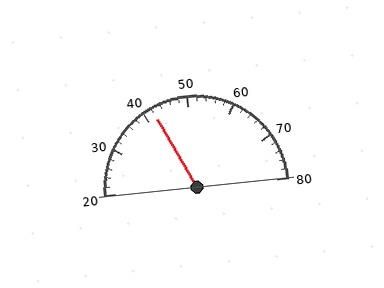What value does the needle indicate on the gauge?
The needle indicates approximately 42.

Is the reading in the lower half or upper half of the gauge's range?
The reading is in the lower half of the range (20 to 80).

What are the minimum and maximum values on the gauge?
The gauge ranges from 20 to 80.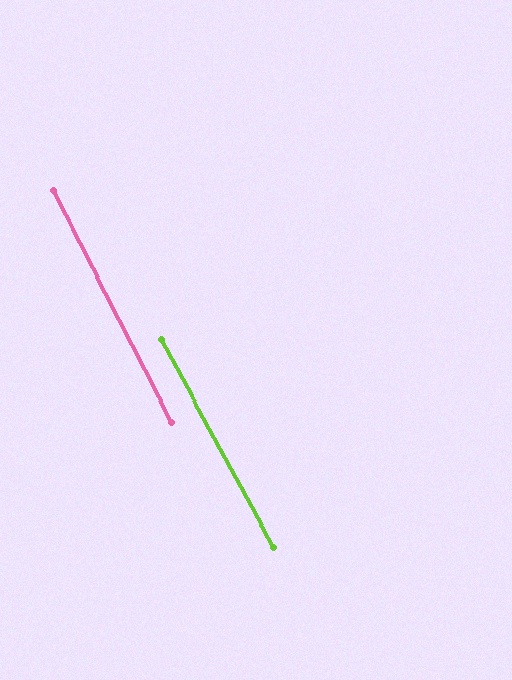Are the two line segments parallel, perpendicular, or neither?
Parallel — their directions differ by only 1.2°.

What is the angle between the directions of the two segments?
Approximately 1 degree.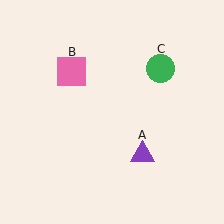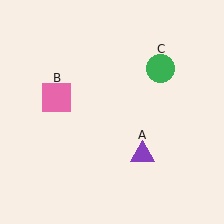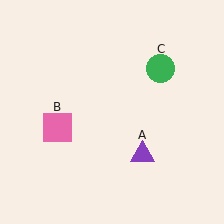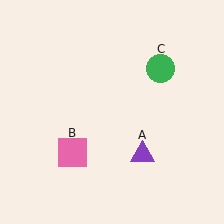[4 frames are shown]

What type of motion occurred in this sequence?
The pink square (object B) rotated counterclockwise around the center of the scene.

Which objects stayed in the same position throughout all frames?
Purple triangle (object A) and green circle (object C) remained stationary.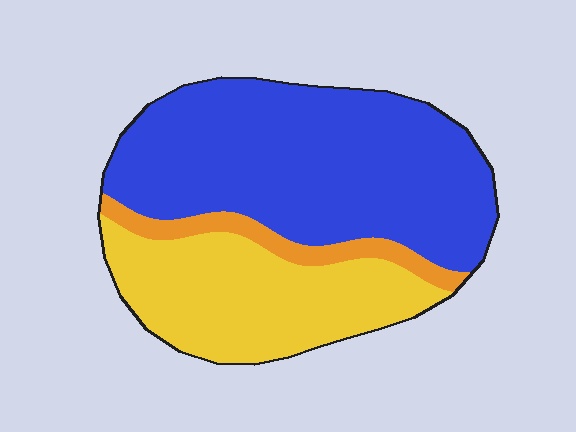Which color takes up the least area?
Orange, at roughly 10%.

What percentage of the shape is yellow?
Yellow takes up about one third (1/3) of the shape.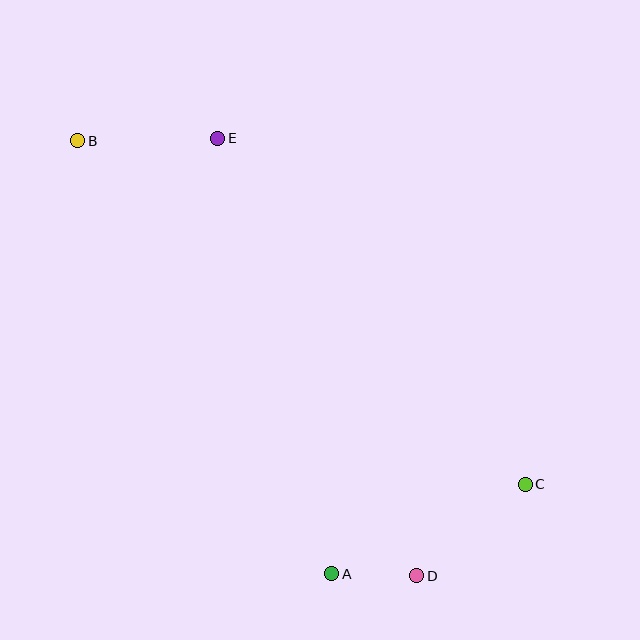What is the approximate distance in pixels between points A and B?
The distance between A and B is approximately 502 pixels.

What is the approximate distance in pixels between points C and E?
The distance between C and E is approximately 463 pixels.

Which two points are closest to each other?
Points A and D are closest to each other.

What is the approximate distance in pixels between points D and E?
The distance between D and E is approximately 481 pixels.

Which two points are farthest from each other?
Points B and C are farthest from each other.